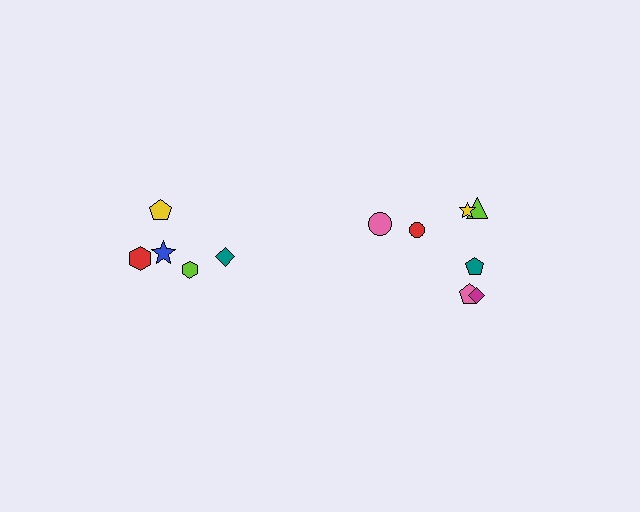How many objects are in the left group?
There are 5 objects.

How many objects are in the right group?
There are 7 objects.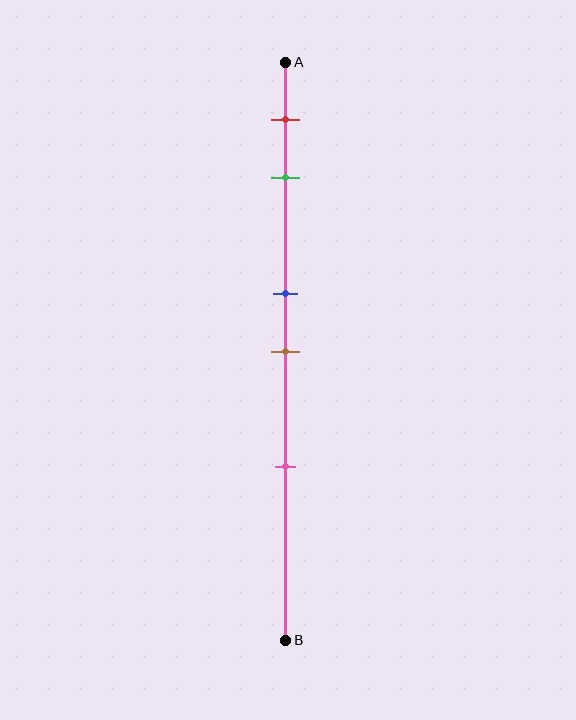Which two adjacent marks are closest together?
The blue and brown marks are the closest adjacent pair.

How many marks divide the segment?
There are 5 marks dividing the segment.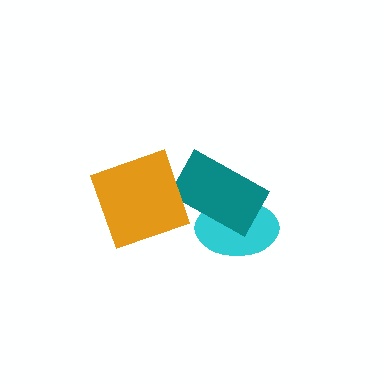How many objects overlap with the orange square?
0 objects overlap with the orange square.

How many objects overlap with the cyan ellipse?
1 object overlaps with the cyan ellipse.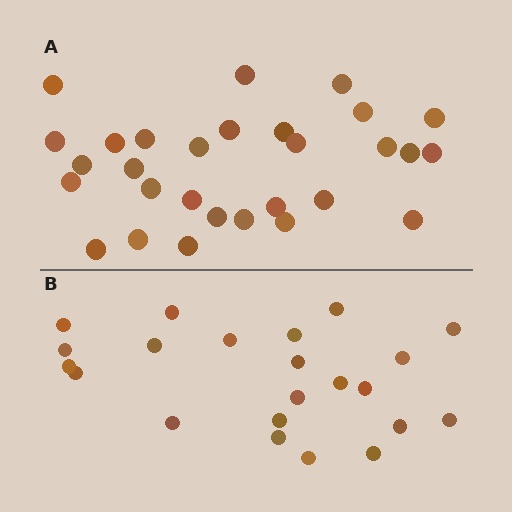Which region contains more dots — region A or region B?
Region A (the top region) has more dots.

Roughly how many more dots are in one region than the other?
Region A has roughly 8 or so more dots than region B.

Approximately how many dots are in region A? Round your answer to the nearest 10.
About 30 dots. (The exact count is 29, which rounds to 30.)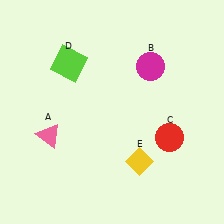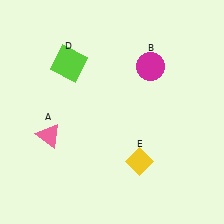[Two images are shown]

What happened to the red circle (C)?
The red circle (C) was removed in Image 2. It was in the bottom-right area of Image 1.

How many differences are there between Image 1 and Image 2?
There is 1 difference between the two images.